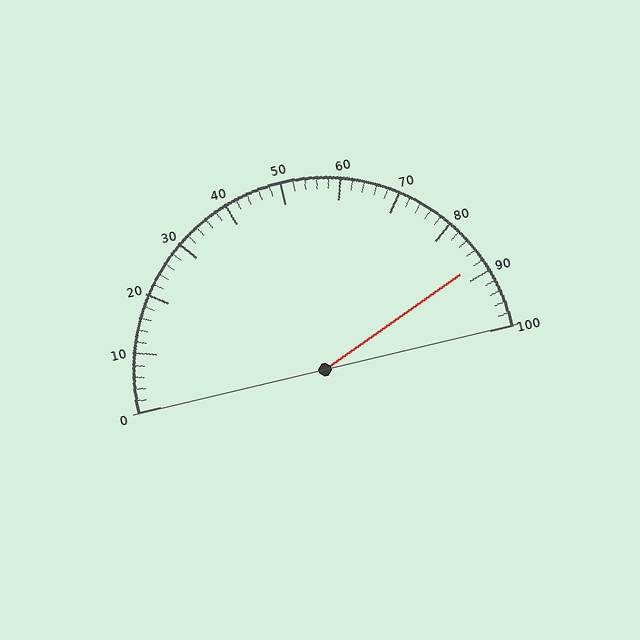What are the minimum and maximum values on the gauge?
The gauge ranges from 0 to 100.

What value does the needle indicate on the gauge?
The needle indicates approximately 88.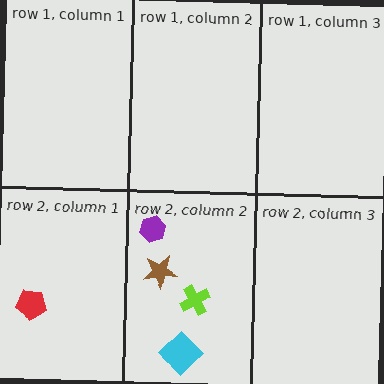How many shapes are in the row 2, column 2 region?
4.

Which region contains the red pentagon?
The row 2, column 1 region.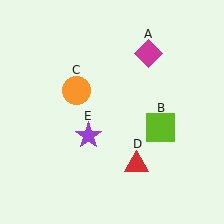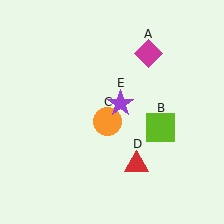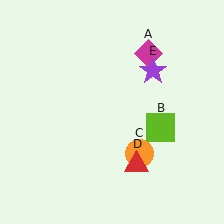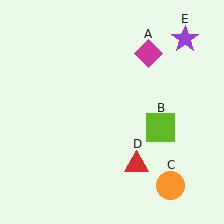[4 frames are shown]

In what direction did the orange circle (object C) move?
The orange circle (object C) moved down and to the right.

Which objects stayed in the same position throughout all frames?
Magenta diamond (object A) and lime square (object B) and red triangle (object D) remained stationary.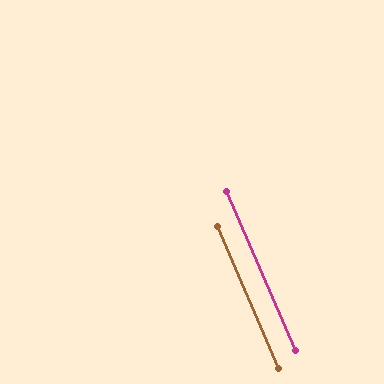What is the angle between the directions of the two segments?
Approximately 0 degrees.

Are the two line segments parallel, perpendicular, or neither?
Parallel — their directions differ by only 0.4°.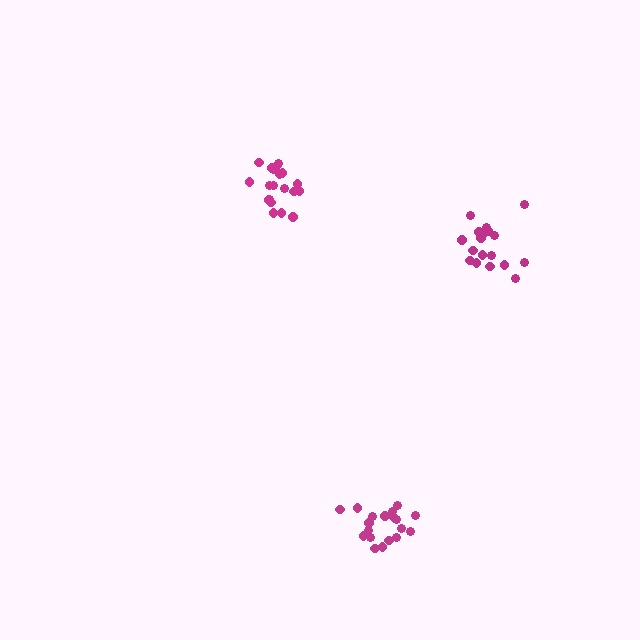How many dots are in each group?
Group 1: 20 dots, Group 2: 19 dots, Group 3: 19 dots (58 total).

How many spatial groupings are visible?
There are 3 spatial groupings.